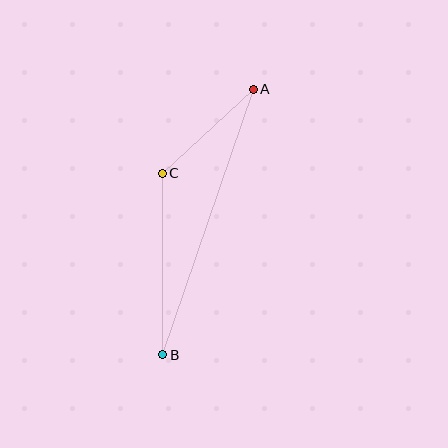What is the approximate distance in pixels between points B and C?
The distance between B and C is approximately 182 pixels.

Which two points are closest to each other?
Points A and C are closest to each other.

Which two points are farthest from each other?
Points A and B are farthest from each other.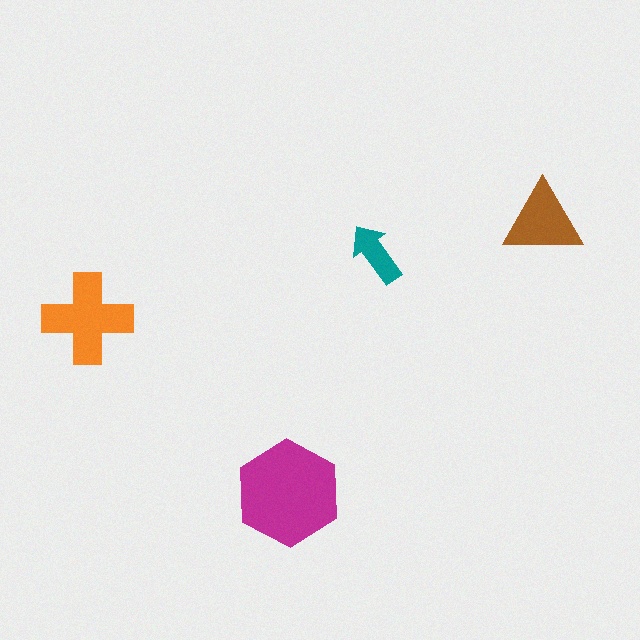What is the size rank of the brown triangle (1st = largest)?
3rd.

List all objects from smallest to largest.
The teal arrow, the brown triangle, the orange cross, the magenta hexagon.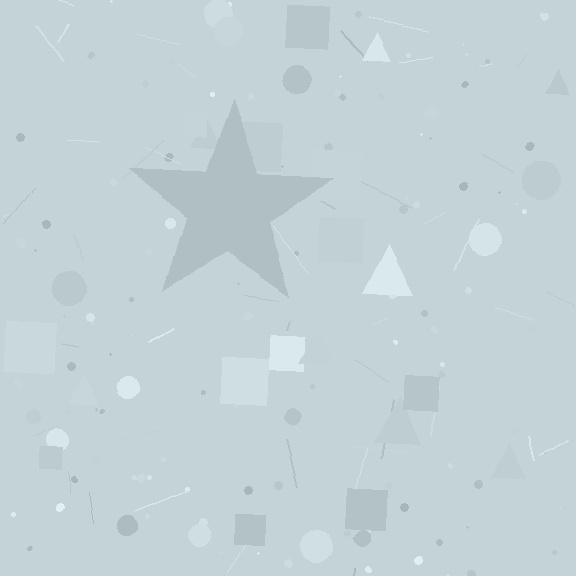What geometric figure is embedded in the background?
A star is embedded in the background.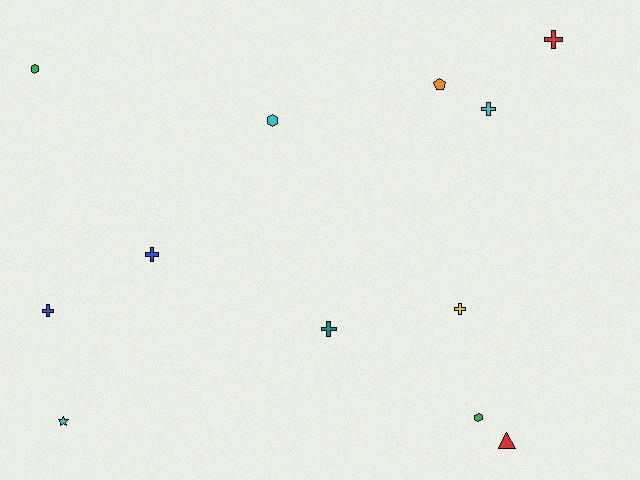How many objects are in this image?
There are 12 objects.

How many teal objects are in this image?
There is 1 teal object.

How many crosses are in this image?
There are 6 crosses.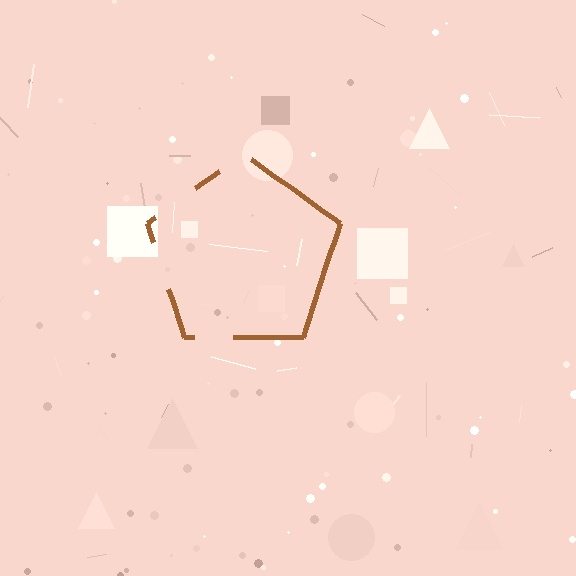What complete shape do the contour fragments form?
The contour fragments form a pentagon.